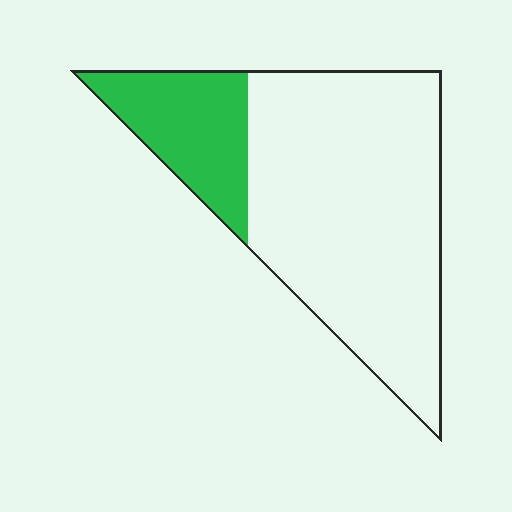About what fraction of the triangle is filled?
About one quarter (1/4).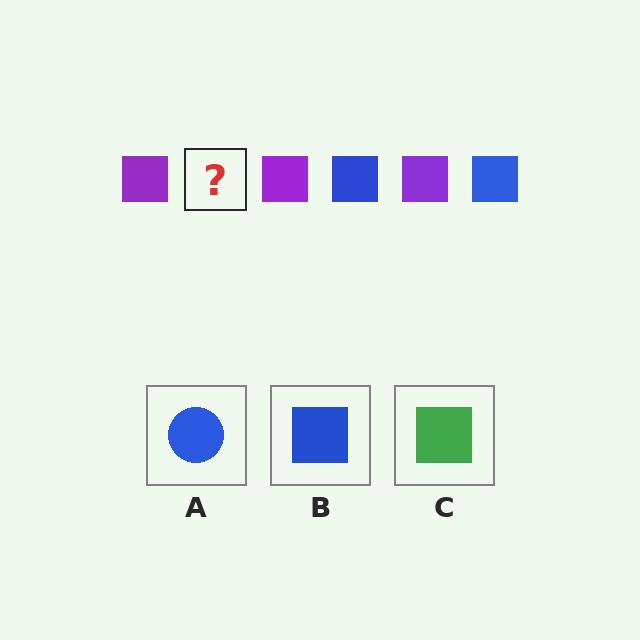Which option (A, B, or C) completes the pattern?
B.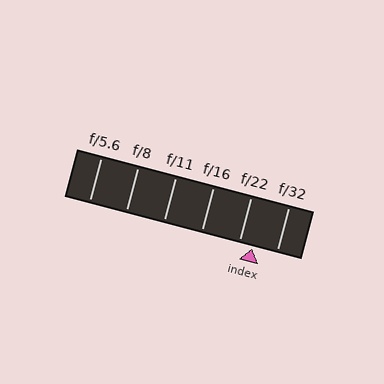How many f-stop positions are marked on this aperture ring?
There are 6 f-stop positions marked.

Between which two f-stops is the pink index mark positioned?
The index mark is between f/22 and f/32.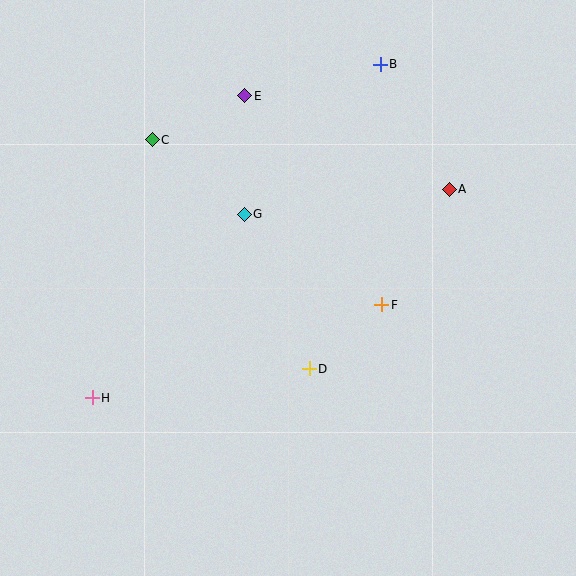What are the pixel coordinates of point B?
Point B is at (380, 64).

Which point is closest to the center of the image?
Point D at (309, 369) is closest to the center.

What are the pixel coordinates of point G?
Point G is at (244, 214).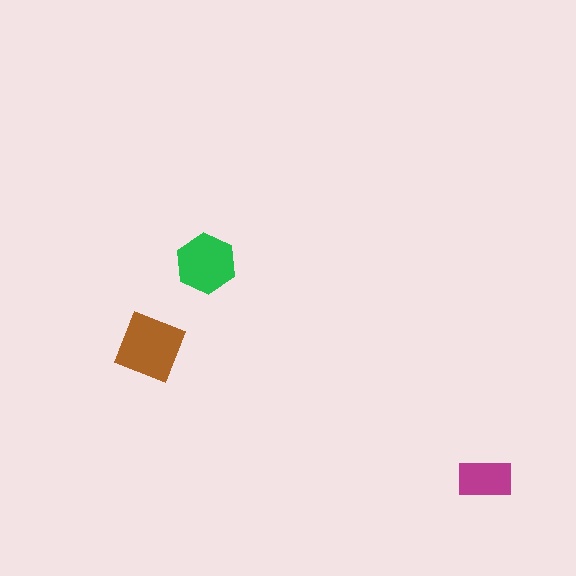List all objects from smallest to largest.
The magenta rectangle, the green hexagon, the brown square.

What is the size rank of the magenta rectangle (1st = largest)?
3rd.